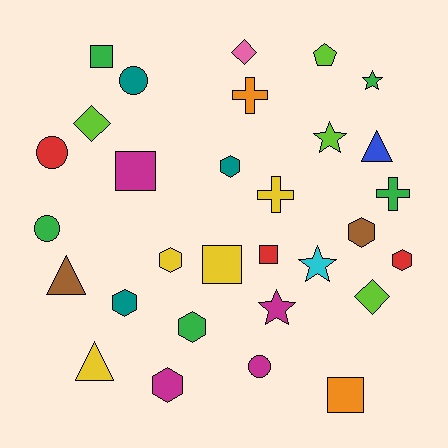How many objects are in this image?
There are 30 objects.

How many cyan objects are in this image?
There is 1 cyan object.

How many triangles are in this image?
There are 3 triangles.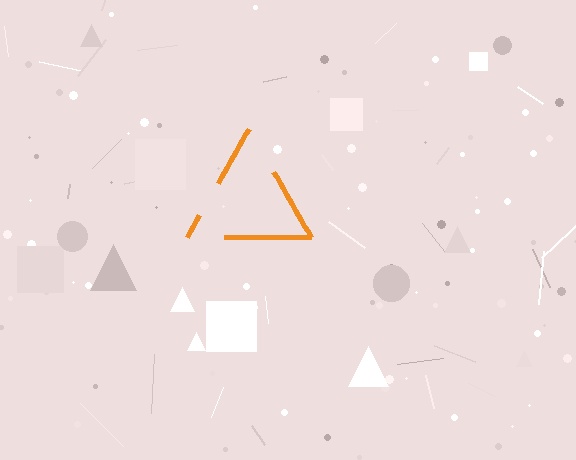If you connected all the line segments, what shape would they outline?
They would outline a triangle.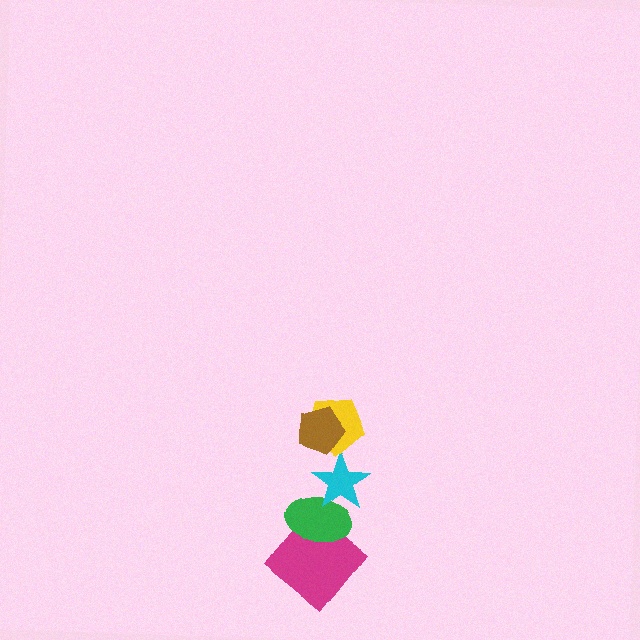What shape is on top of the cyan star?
The yellow pentagon is on top of the cyan star.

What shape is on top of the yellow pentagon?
The brown pentagon is on top of the yellow pentagon.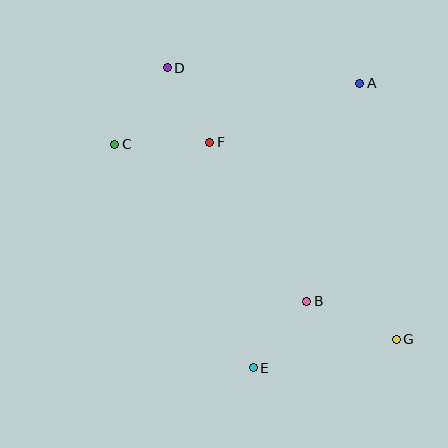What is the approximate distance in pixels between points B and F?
The distance between B and F is approximately 187 pixels.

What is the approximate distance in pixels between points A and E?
The distance between A and E is approximately 304 pixels.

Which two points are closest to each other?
Points B and E are closest to each other.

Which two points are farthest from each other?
Points D and G are farthest from each other.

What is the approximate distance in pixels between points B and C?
The distance between B and C is approximately 248 pixels.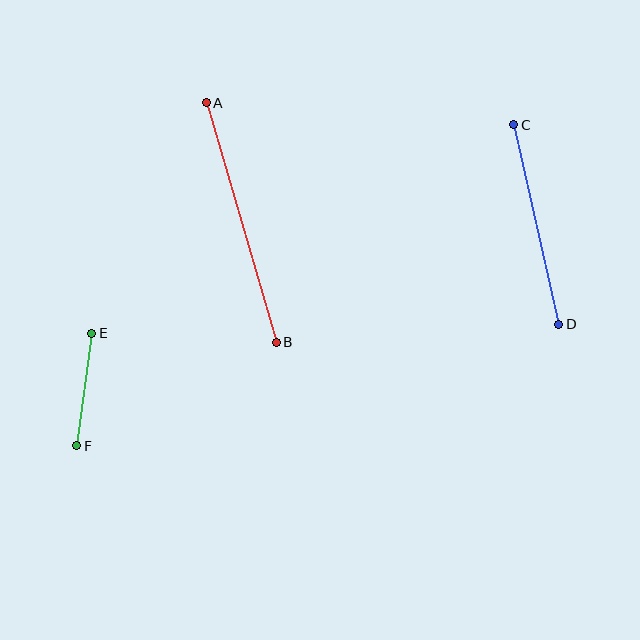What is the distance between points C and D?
The distance is approximately 205 pixels.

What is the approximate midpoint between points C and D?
The midpoint is at approximately (536, 225) pixels.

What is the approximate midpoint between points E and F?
The midpoint is at approximately (84, 390) pixels.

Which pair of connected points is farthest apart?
Points A and B are farthest apart.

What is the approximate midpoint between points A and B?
The midpoint is at approximately (241, 223) pixels.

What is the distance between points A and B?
The distance is approximately 249 pixels.